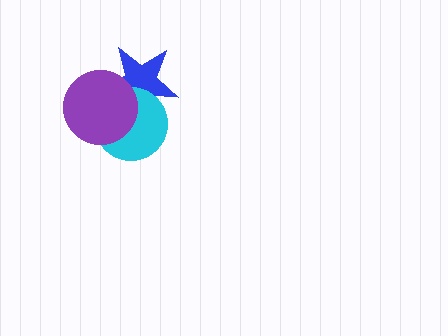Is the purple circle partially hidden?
No, no other shape covers it.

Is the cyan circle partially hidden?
Yes, it is partially covered by another shape.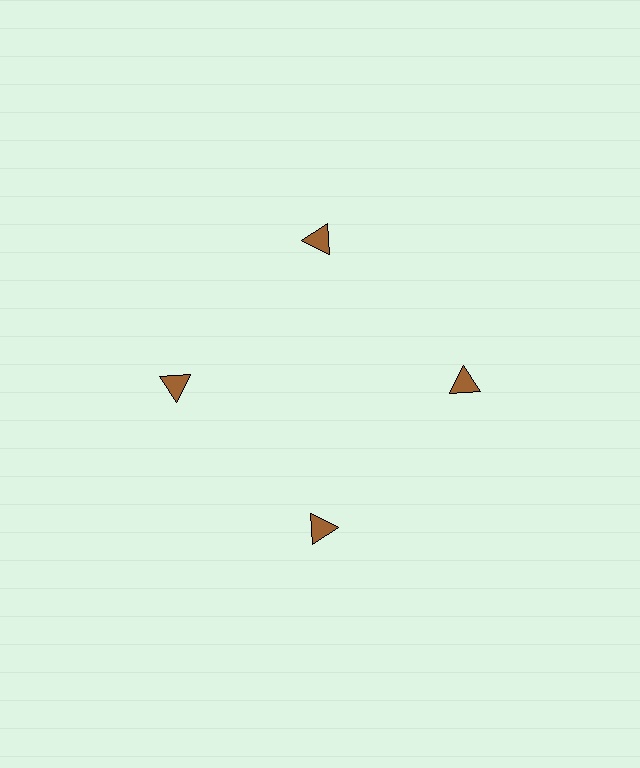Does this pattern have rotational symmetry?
Yes, this pattern has 4-fold rotational symmetry. It looks the same after rotating 90 degrees around the center.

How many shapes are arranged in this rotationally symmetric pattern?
There are 4 shapes, arranged in 4 groups of 1.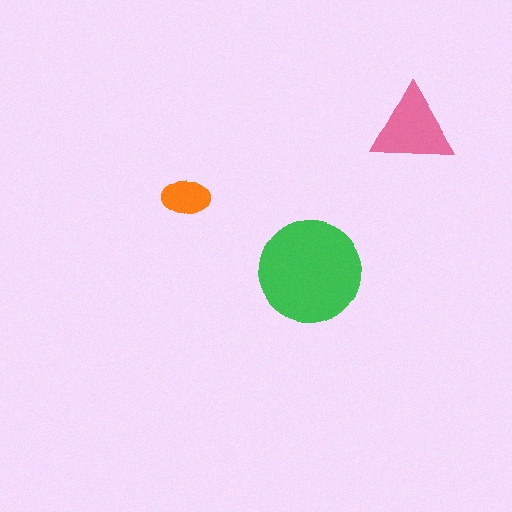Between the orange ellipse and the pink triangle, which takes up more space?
The pink triangle.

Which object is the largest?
The green circle.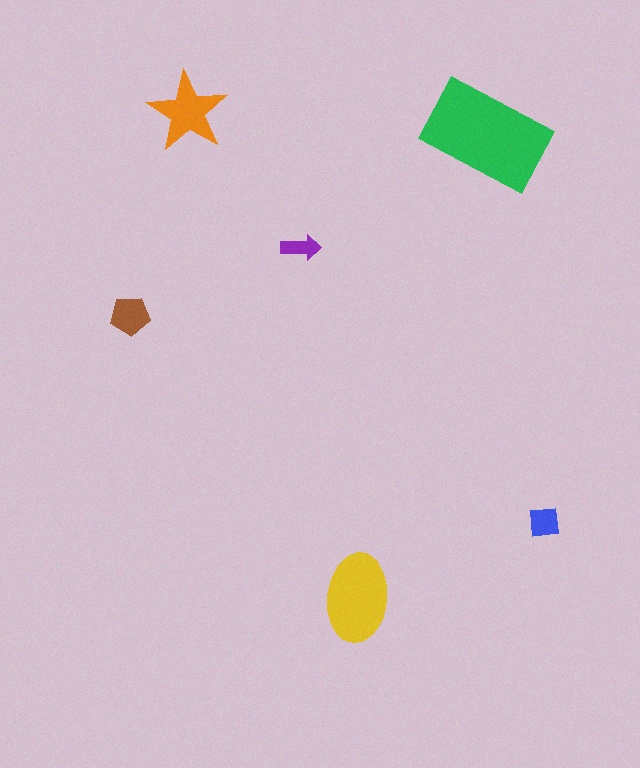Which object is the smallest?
The purple arrow.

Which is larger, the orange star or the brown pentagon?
The orange star.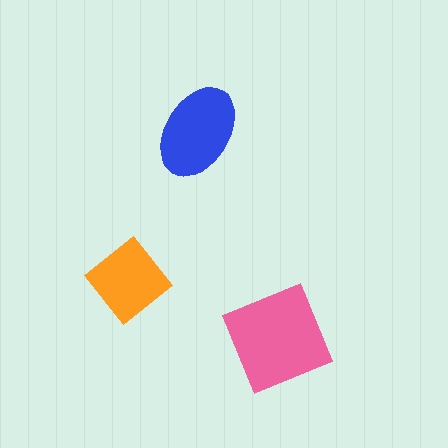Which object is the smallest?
The orange diamond.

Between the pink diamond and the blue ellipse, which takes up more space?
The pink diamond.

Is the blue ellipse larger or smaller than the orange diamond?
Larger.